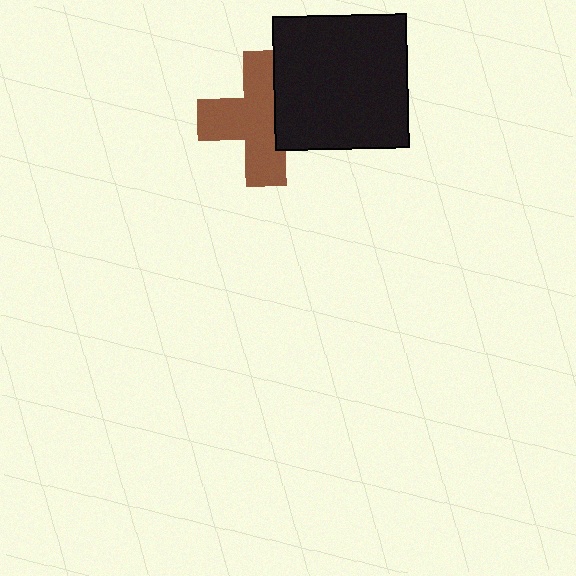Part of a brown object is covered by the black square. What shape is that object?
It is a cross.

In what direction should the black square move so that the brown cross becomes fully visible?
The black square should move right. That is the shortest direction to clear the overlap and leave the brown cross fully visible.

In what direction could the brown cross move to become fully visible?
The brown cross could move left. That would shift it out from behind the black square entirely.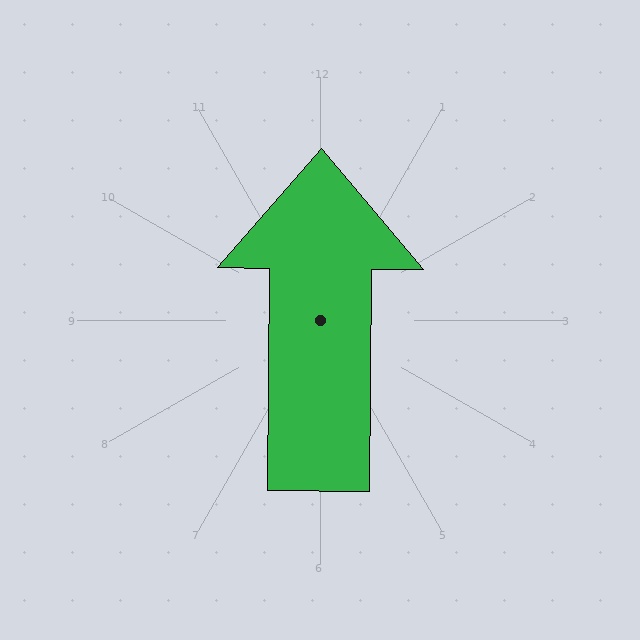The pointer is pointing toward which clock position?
Roughly 12 o'clock.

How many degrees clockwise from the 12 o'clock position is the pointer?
Approximately 0 degrees.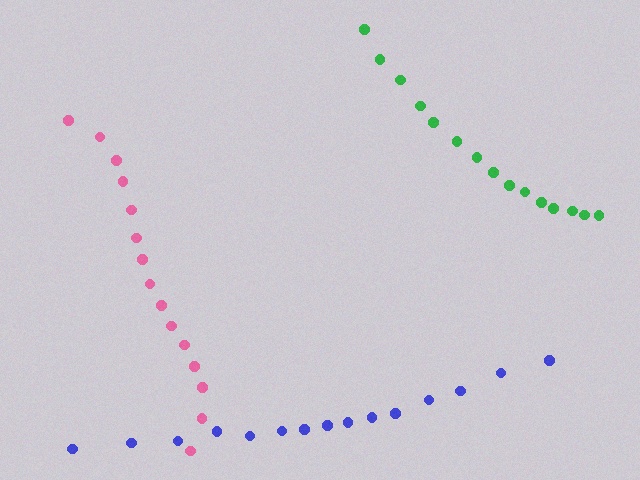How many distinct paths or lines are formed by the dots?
There are 3 distinct paths.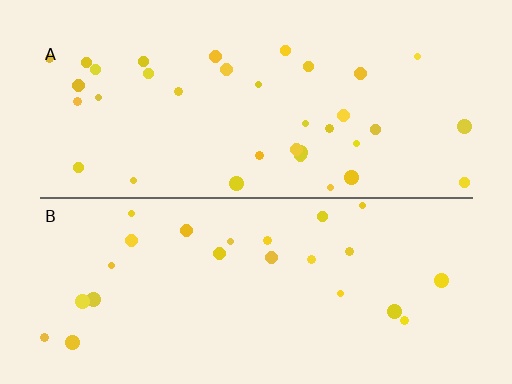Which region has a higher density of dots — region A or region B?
A (the top).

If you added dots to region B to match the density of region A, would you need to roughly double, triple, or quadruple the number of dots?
Approximately double.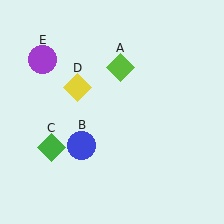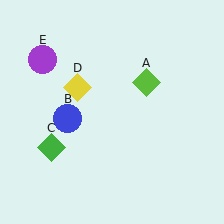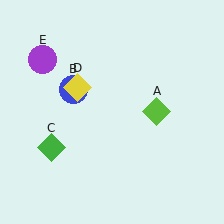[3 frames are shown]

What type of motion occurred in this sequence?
The lime diamond (object A), blue circle (object B) rotated clockwise around the center of the scene.